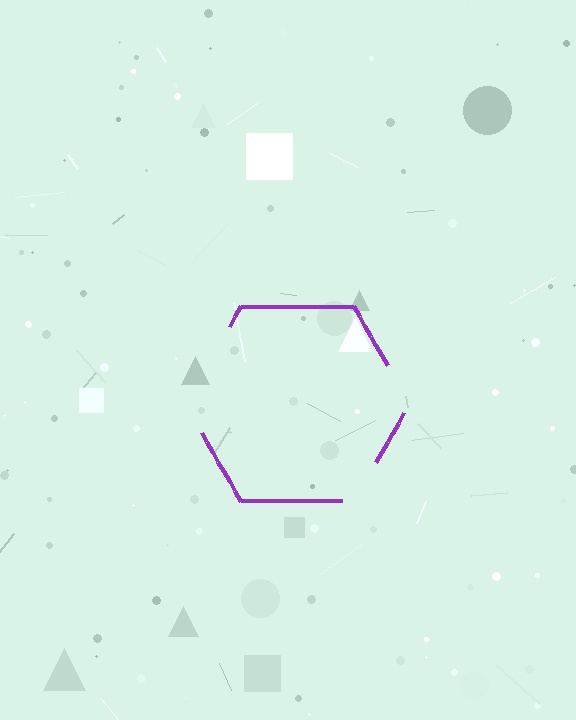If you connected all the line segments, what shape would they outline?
They would outline a hexagon.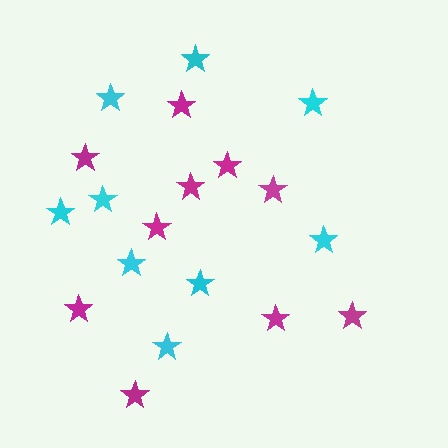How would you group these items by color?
There are 2 groups: one group of cyan stars (9) and one group of magenta stars (10).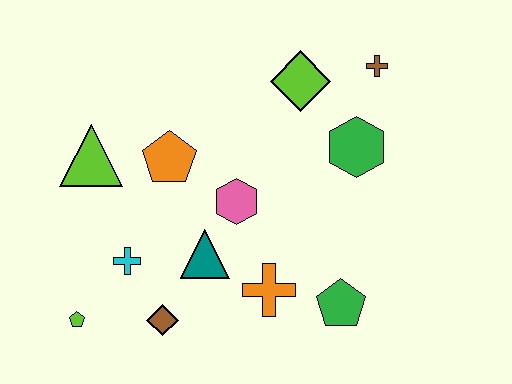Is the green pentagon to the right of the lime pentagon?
Yes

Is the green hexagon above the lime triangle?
Yes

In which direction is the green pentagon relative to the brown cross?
The green pentagon is below the brown cross.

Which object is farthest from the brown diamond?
The brown cross is farthest from the brown diamond.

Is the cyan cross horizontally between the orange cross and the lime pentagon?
Yes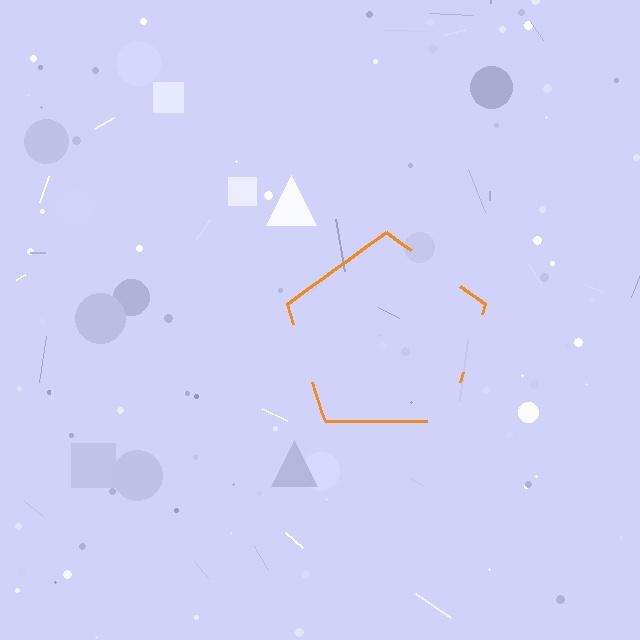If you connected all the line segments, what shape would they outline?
They would outline a pentagon.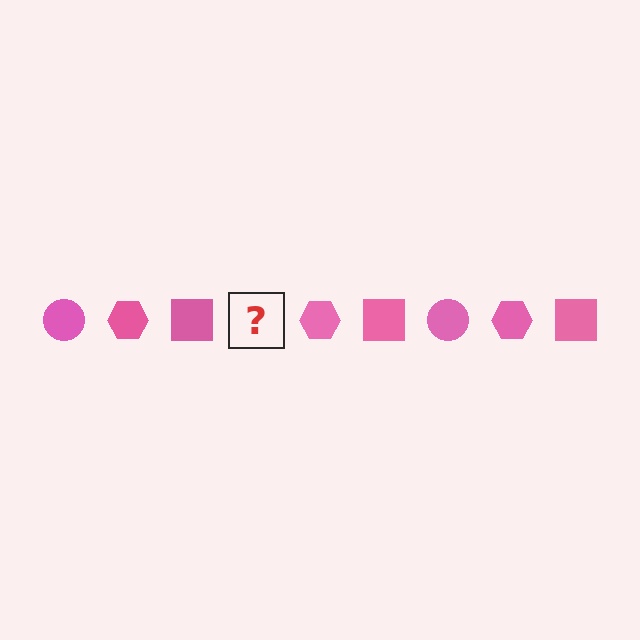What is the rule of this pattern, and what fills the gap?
The rule is that the pattern cycles through circle, hexagon, square shapes in pink. The gap should be filled with a pink circle.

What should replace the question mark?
The question mark should be replaced with a pink circle.